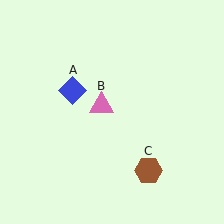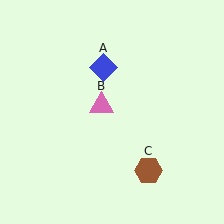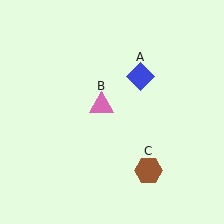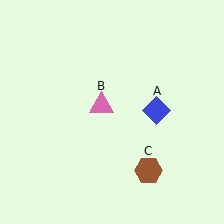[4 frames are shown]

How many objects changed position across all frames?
1 object changed position: blue diamond (object A).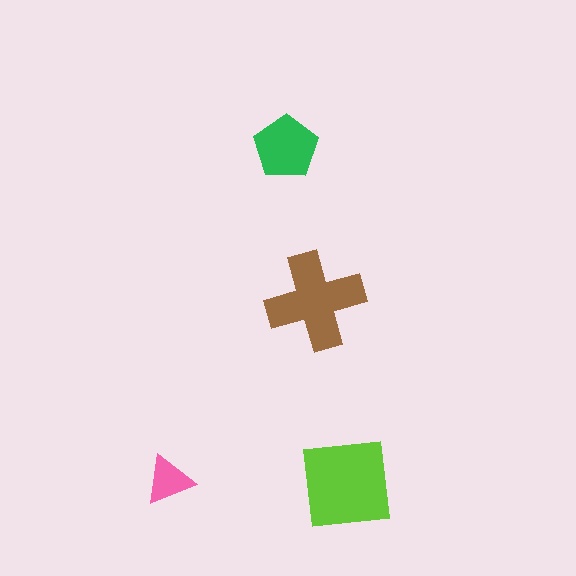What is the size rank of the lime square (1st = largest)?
1st.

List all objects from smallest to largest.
The pink triangle, the green pentagon, the brown cross, the lime square.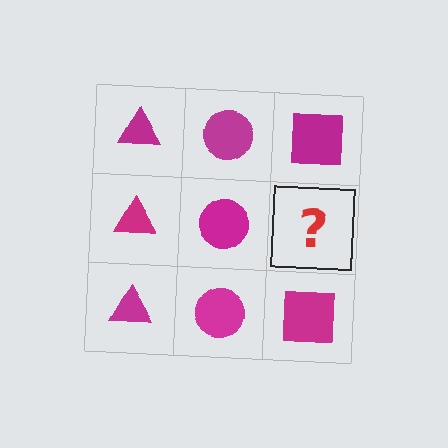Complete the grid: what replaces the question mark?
The question mark should be replaced with a magenta square.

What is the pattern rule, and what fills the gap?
The rule is that each column has a consistent shape. The gap should be filled with a magenta square.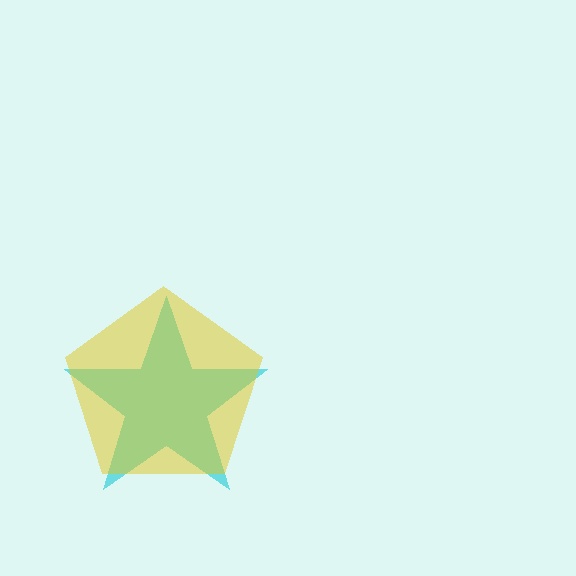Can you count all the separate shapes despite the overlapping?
Yes, there are 2 separate shapes.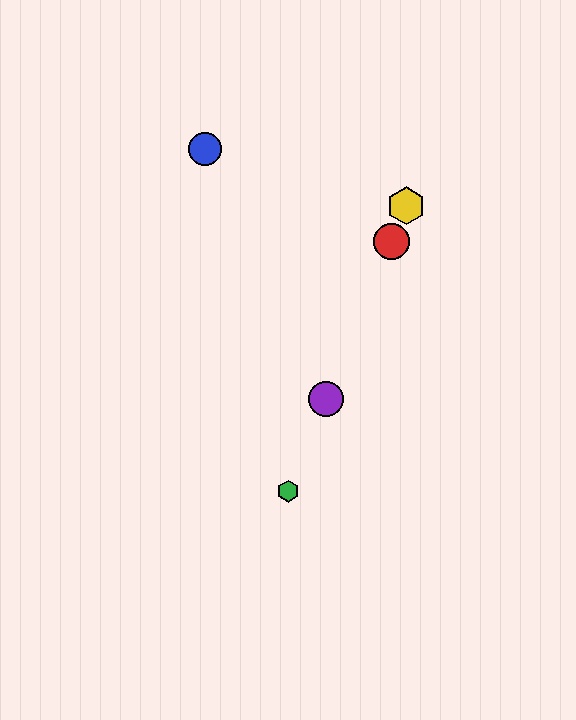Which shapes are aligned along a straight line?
The red circle, the green hexagon, the yellow hexagon, the purple circle are aligned along a straight line.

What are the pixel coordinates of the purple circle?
The purple circle is at (326, 399).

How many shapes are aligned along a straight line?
4 shapes (the red circle, the green hexagon, the yellow hexagon, the purple circle) are aligned along a straight line.